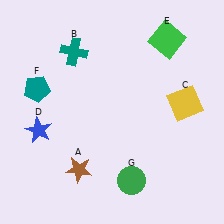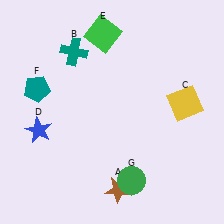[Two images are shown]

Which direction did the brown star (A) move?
The brown star (A) moved right.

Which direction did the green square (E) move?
The green square (E) moved left.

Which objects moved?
The objects that moved are: the brown star (A), the green square (E).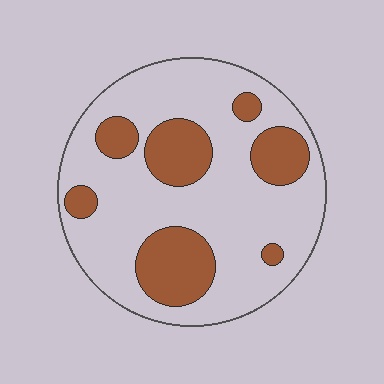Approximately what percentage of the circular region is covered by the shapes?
Approximately 25%.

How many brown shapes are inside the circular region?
7.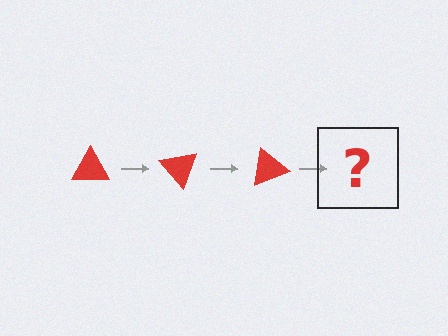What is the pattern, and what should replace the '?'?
The pattern is that the triangle rotates 50 degrees each step. The '?' should be a red triangle rotated 150 degrees.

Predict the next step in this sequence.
The next step is a red triangle rotated 150 degrees.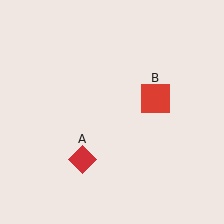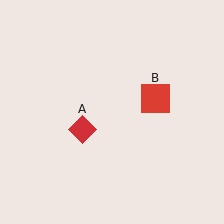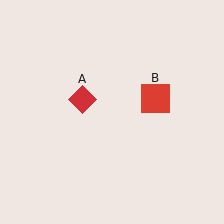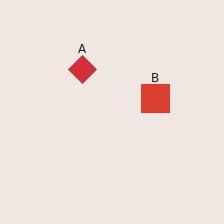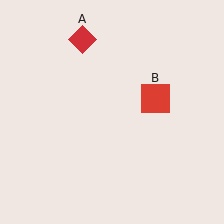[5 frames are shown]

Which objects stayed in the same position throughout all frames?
Red square (object B) remained stationary.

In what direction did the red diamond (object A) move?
The red diamond (object A) moved up.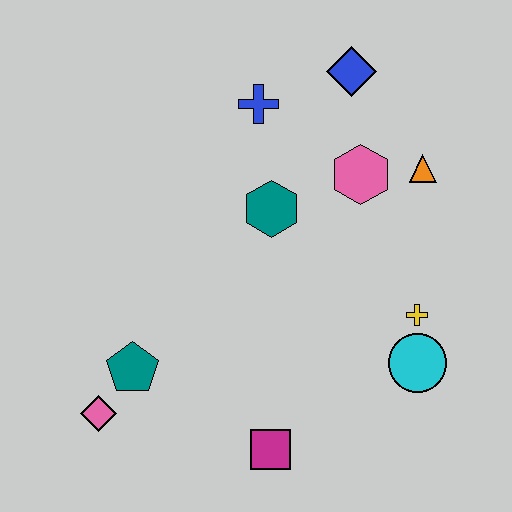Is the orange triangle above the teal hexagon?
Yes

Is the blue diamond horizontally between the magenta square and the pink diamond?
No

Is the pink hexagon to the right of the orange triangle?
No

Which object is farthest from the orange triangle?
The pink diamond is farthest from the orange triangle.